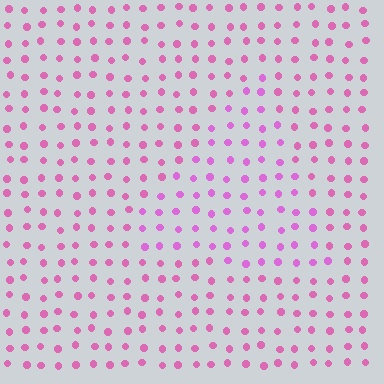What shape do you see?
I see a triangle.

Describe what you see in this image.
The image is filled with small pink elements in a uniform arrangement. A triangle-shaped region is visible where the elements are tinted to a slightly different hue, forming a subtle color boundary.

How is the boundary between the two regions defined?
The boundary is defined purely by a slight shift in hue (about 20 degrees). Spacing, size, and orientation are identical on both sides.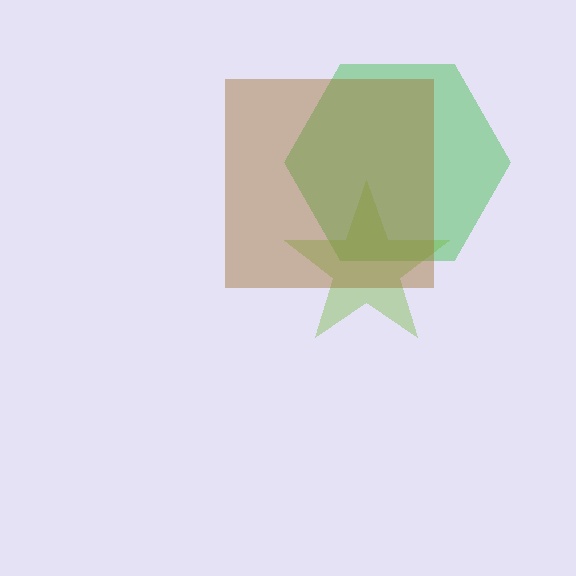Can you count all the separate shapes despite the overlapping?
Yes, there are 3 separate shapes.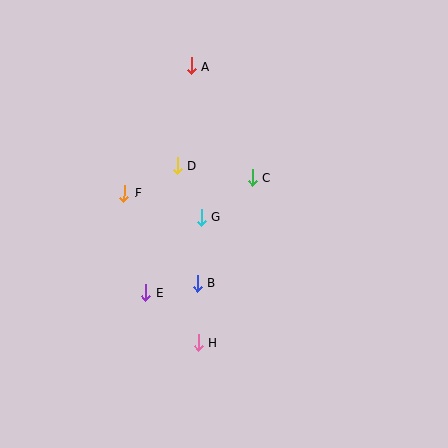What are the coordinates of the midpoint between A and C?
The midpoint between A and C is at (222, 122).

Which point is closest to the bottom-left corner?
Point E is closest to the bottom-left corner.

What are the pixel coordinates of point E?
Point E is at (146, 292).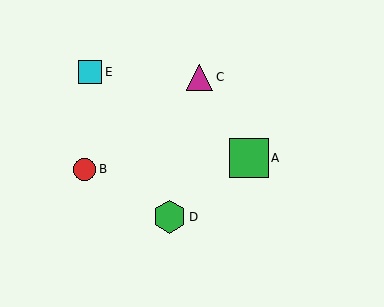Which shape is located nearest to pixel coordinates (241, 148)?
The green square (labeled A) at (249, 158) is nearest to that location.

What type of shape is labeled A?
Shape A is a green square.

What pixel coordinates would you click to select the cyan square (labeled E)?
Click at (90, 73) to select the cyan square E.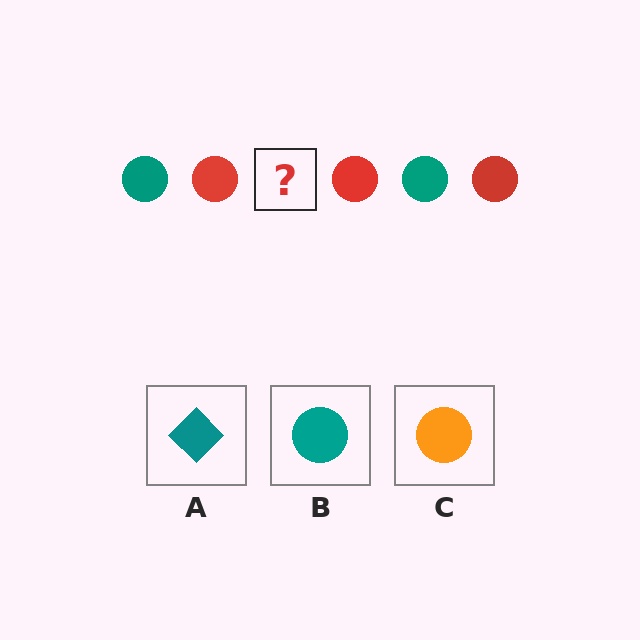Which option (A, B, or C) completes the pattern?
B.